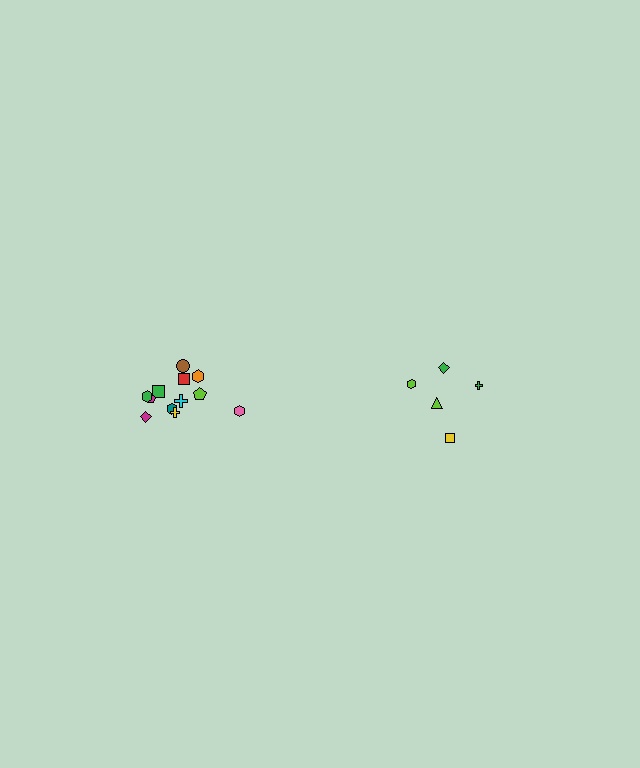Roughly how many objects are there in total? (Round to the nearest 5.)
Roughly 15 objects in total.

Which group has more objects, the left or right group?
The left group.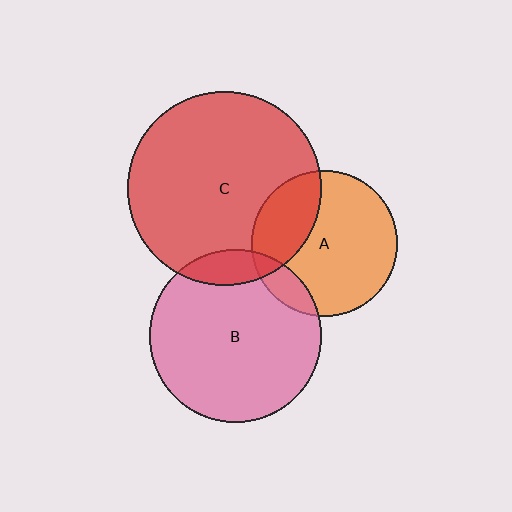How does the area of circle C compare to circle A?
Approximately 1.8 times.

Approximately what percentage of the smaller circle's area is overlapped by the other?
Approximately 10%.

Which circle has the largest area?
Circle C (red).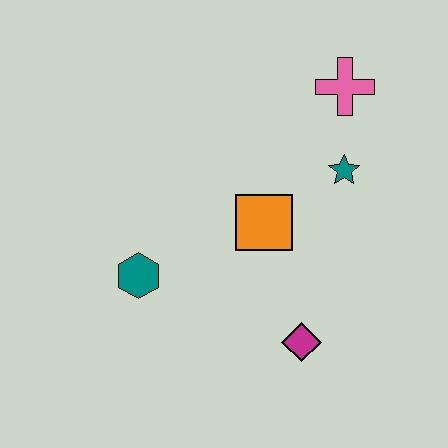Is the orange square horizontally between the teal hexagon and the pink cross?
Yes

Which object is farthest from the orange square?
The pink cross is farthest from the orange square.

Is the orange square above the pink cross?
No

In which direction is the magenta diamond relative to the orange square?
The magenta diamond is below the orange square.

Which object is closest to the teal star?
The pink cross is closest to the teal star.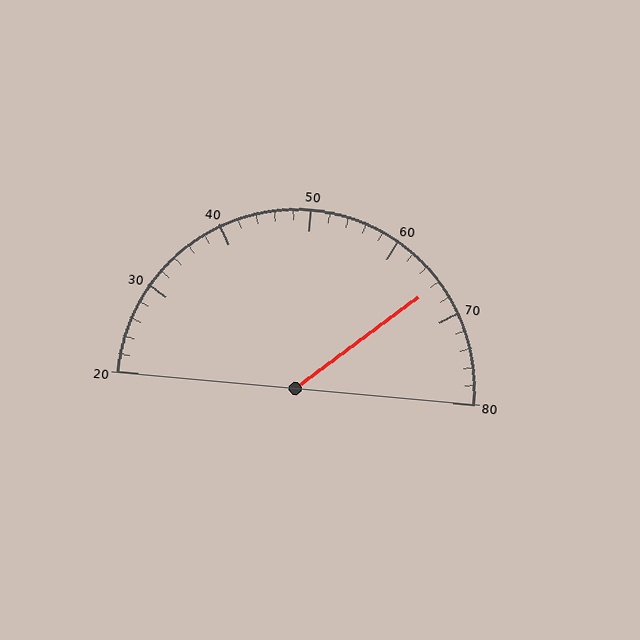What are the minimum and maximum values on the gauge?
The gauge ranges from 20 to 80.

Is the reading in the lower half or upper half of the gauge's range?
The reading is in the upper half of the range (20 to 80).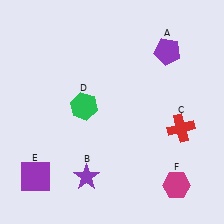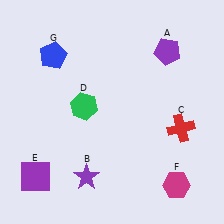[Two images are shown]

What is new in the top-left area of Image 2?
A blue pentagon (G) was added in the top-left area of Image 2.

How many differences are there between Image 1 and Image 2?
There is 1 difference between the two images.